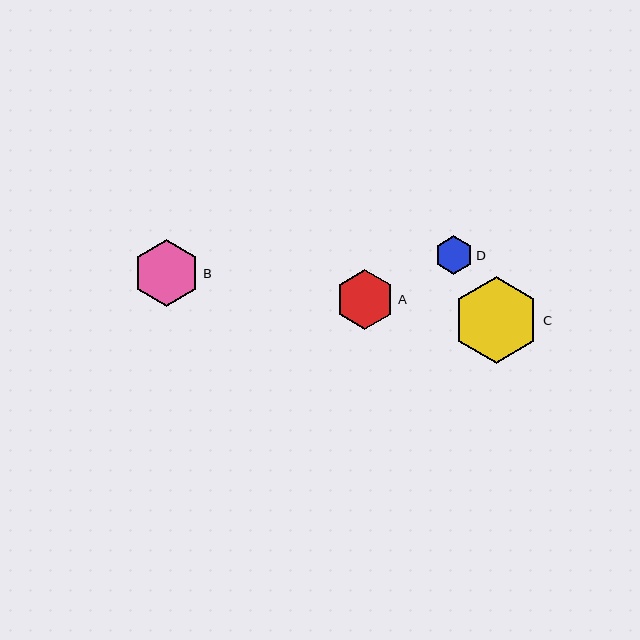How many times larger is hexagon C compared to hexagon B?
Hexagon C is approximately 1.3 times the size of hexagon B.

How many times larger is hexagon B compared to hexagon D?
Hexagon B is approximately 1.7 times the size of hexagon D.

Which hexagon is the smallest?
Hexagon D is the smallest with a size of approximately 38 pixels.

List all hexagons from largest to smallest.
From largest to smallest: C, B, A, D.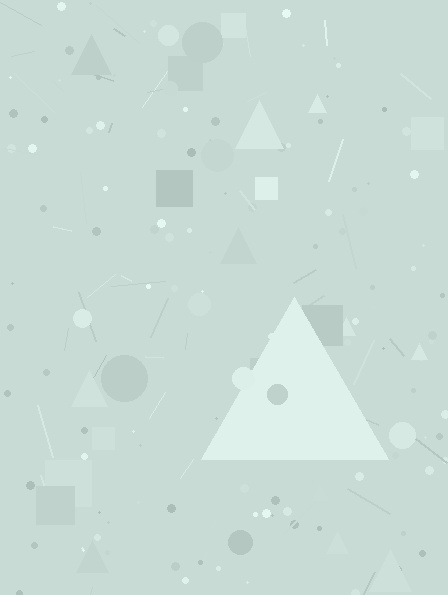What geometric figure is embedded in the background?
A triangle is embedded in the background.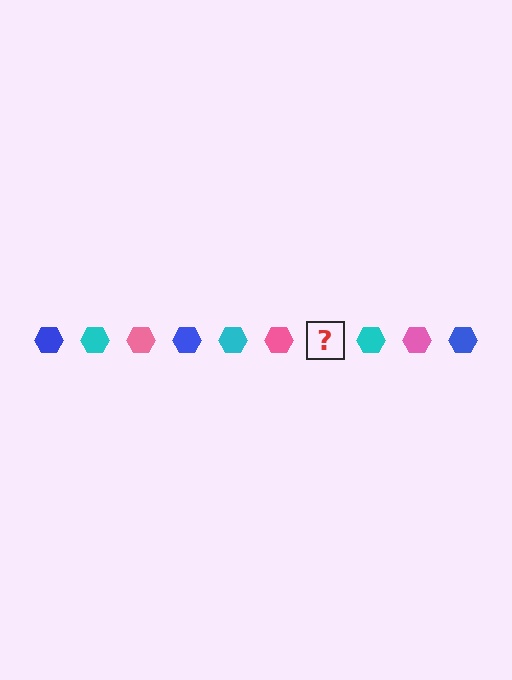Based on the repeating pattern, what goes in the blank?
The blank should be a blue hexagon.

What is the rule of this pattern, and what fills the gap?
The rule is that the pattern cycles through blue, cyan, pink hexagons. The gap should be filled with a blue hexagon.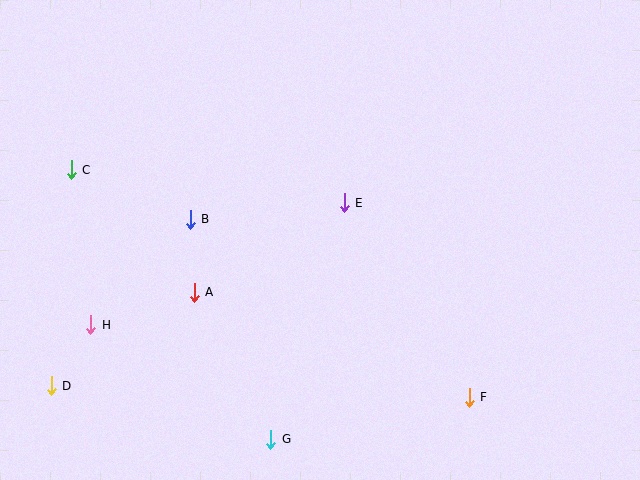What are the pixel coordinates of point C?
Point C is at (71, 170).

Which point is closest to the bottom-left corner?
Point D is closest to the bottom-left corner.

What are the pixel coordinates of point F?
Point F is at (469, 397).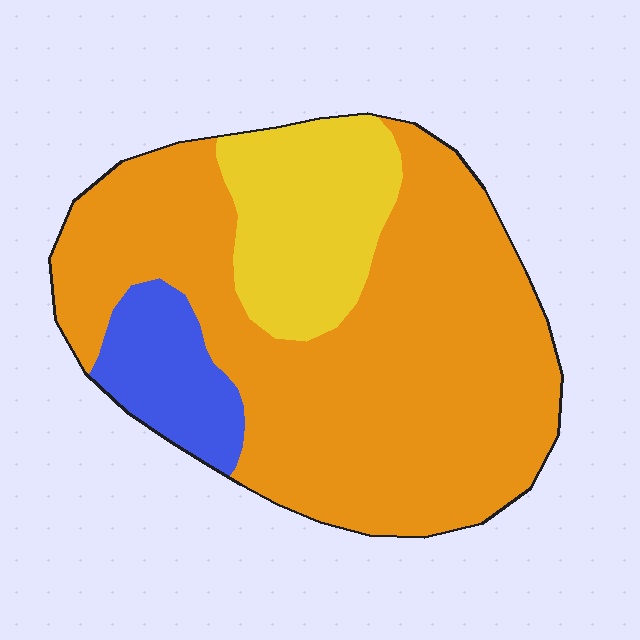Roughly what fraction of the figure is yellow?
Yellow takes up about one fifth (1/5) of the figure.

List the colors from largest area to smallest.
From largest to smallest: orange, yellow, blue.